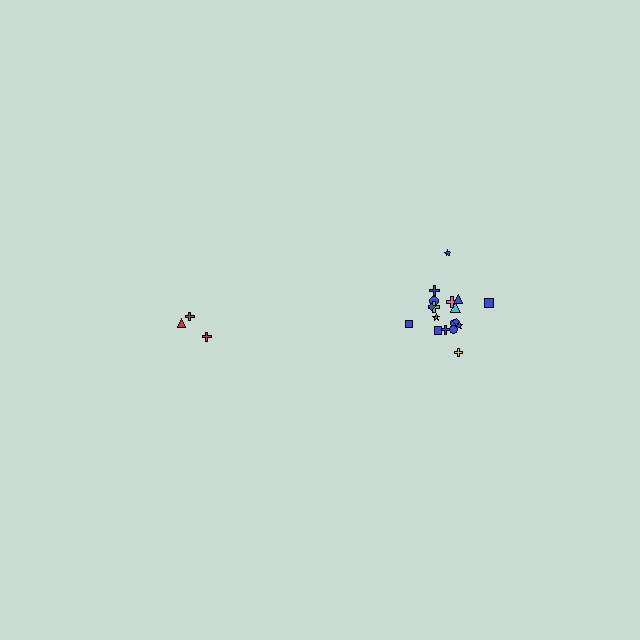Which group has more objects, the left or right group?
The right group.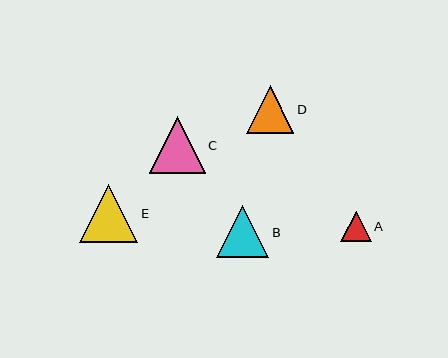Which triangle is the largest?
Triangle E is the largest with a size of approximately 58 pixels.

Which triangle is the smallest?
Triangle A is the smallest with a size of approximately 30 pixels.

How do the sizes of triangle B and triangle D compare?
Triangle B and triangle D are approximately the same size.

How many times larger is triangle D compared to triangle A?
Triangle D is approximately 1.6 times the size of triangle A.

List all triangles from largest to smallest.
From largest to smallest: E, C, B, D, A.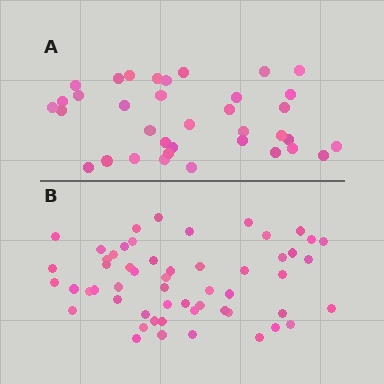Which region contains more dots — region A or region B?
Region B (the bottom region) has more dots.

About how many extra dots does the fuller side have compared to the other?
Region B has approximately 20 more dots than region A.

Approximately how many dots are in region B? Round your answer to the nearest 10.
About 60 dots. (The exact count is 55, which rounds to 60.)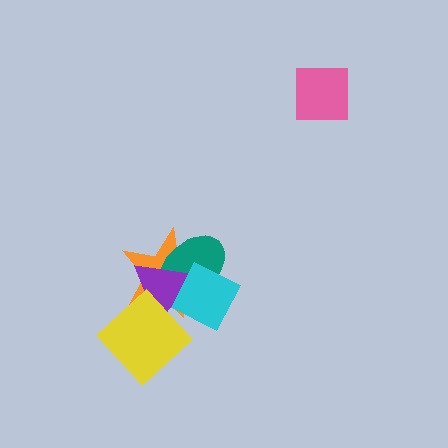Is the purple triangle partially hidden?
Yes, it is partially covered by another shape.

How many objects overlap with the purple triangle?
4 objects overlap with the purple triangle.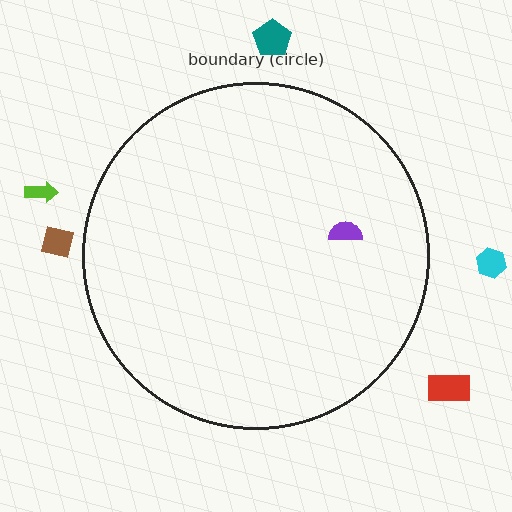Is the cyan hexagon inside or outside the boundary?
Outside.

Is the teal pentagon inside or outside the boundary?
Outside.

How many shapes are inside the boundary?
1 inside, 5 outside.